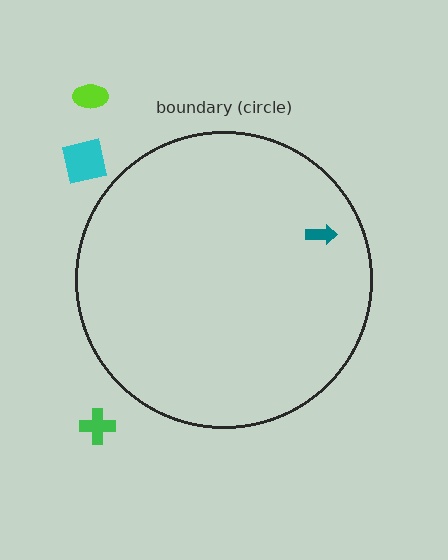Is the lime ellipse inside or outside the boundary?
Outside.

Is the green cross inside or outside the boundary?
Outside.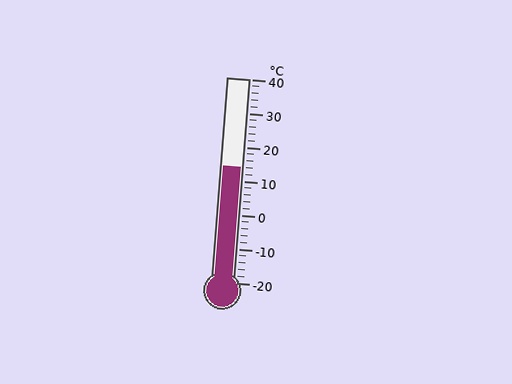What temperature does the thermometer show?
The thermometer shows approximately 14°C.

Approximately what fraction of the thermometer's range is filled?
The thermometer is filled to approximately 55% of its range.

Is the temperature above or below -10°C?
The temperature is above -10°C.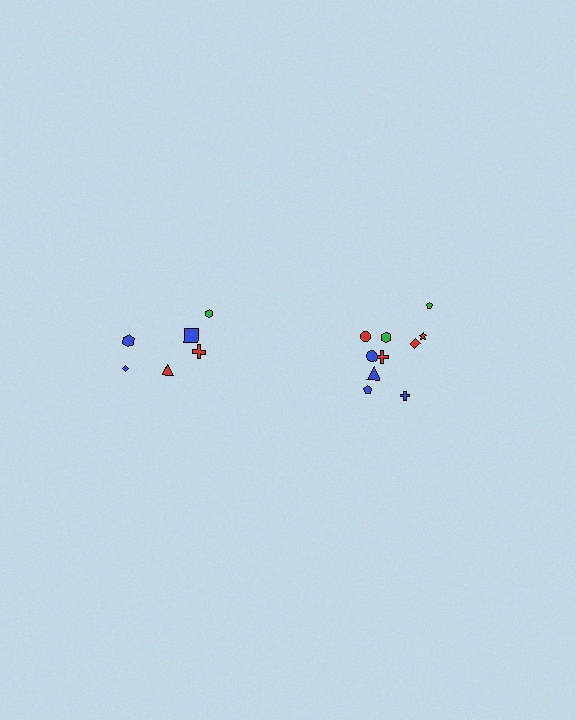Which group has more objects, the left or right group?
The right group.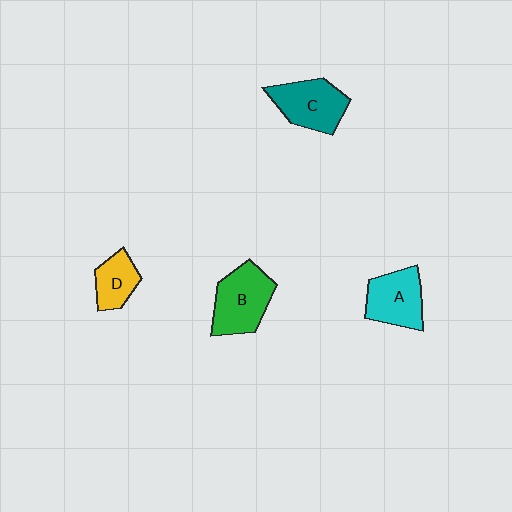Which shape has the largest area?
Shape B (green).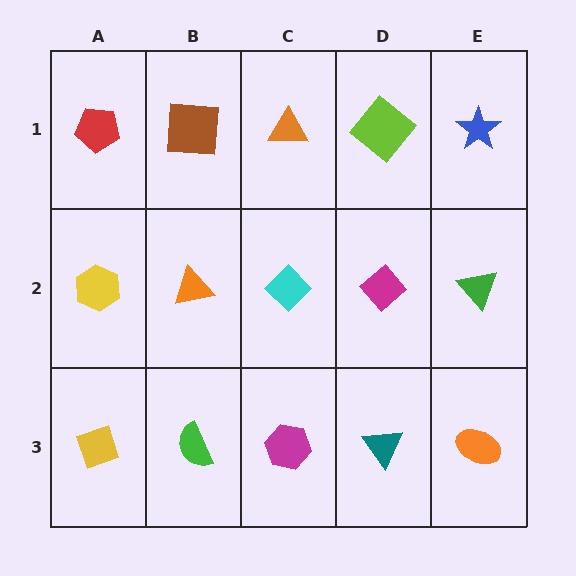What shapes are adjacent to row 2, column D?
A lime diamond (row 1, column D), a teal triangle (row 3, column D), a cyan diamond (row 2, column C), a green triangle (row 2, column E).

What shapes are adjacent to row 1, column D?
A magenta diamond (row 2, column D), an orange triangle (row 1, column C), a blue star (row 1, column E).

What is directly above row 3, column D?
A magenta diamond.